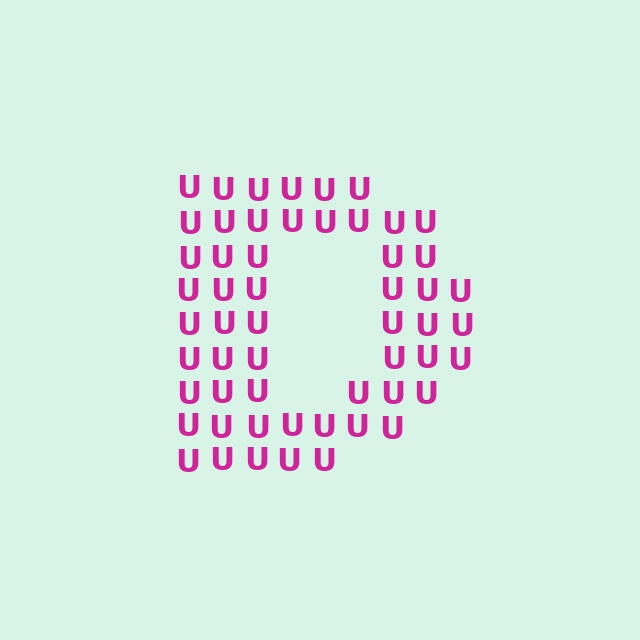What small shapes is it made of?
It is made of small letter U's.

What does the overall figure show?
The overall figure shows the letter D.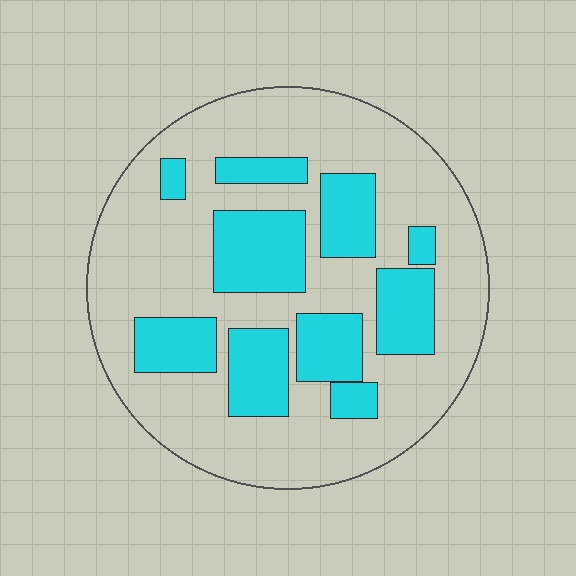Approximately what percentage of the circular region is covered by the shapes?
Approximately 30%.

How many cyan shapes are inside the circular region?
10.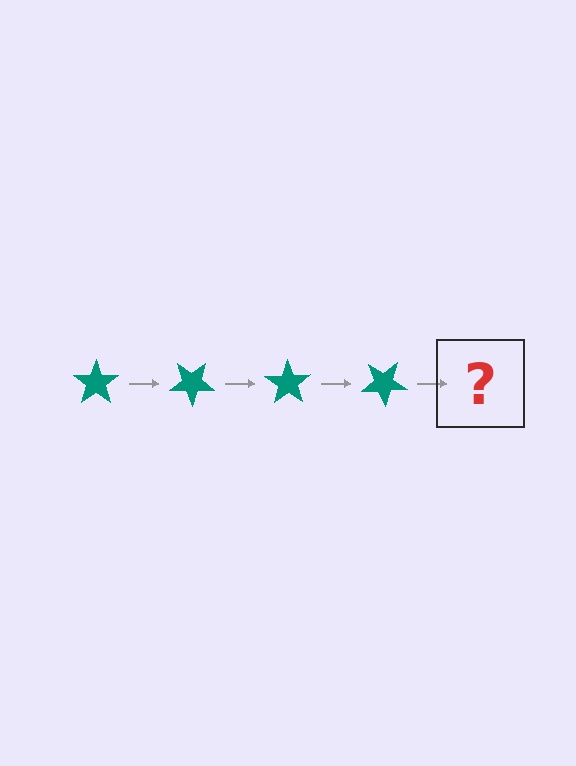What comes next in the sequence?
The next element should be a teal star rotated 140 degrees.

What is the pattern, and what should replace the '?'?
The pattern is that the star rotates 35 degrees each step. The '?' should be a teal star rotated 140 degrees.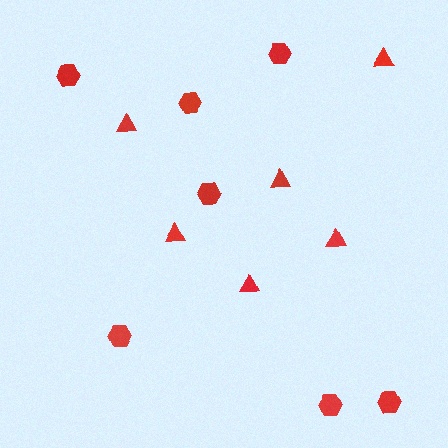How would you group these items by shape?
There are 2 groups: one group of hexagons (7) and one group of triangles (6).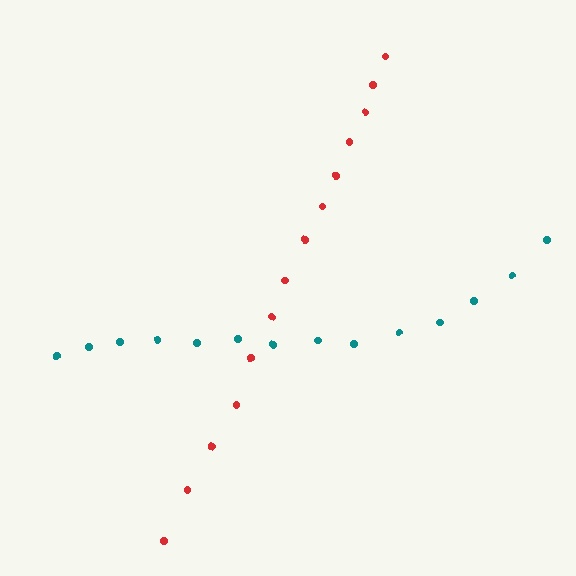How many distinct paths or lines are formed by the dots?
There are 2 distinct paths.